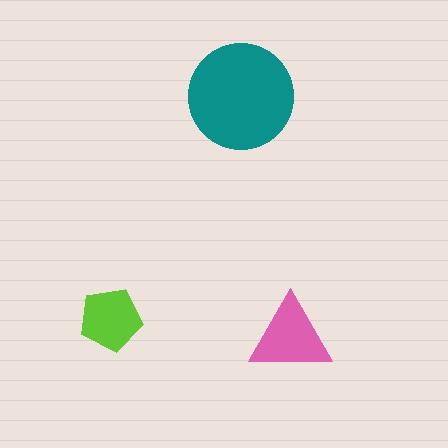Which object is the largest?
The teal circle.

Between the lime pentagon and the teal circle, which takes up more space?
The teal circle.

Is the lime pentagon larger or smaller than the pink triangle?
Smaller.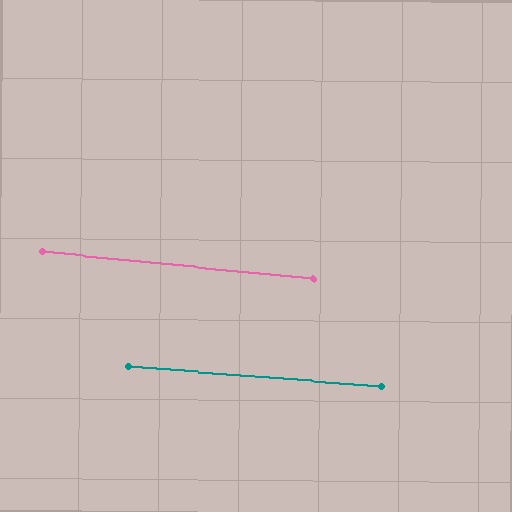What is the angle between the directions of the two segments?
Approximately 1 degree.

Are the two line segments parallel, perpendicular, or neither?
Parallel — their directions differ by only 1.3°.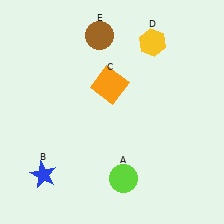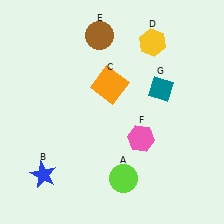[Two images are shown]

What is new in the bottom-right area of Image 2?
A pink hexagon (F) was added in the bottom-right area of Image 2.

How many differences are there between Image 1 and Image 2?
There are 2 differences between the two images.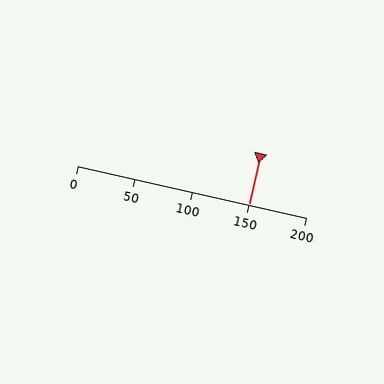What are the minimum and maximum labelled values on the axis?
The axis runs from 0 to 200.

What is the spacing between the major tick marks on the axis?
The major ticks are spaced 50 apart.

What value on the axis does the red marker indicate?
The marker indicates approximately 150.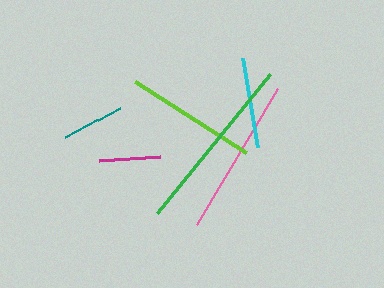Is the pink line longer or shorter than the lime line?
The pink line is longer than the lime line.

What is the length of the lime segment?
The lime segment is approximately 132 pixels long.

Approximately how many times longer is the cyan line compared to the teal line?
The cyan line is approximately 1.5 times the length of the teal line.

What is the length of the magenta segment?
The magenta segment is approximately 61 pixels long.